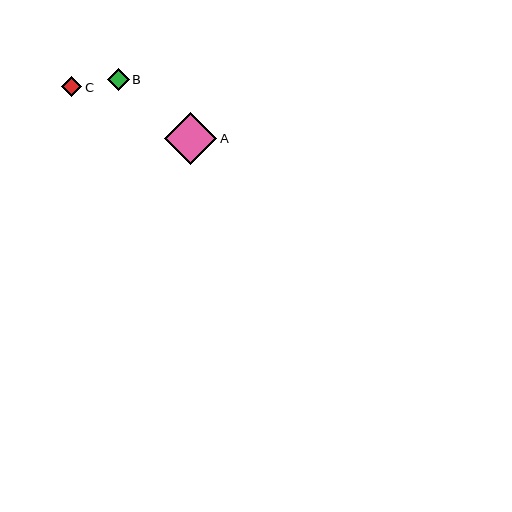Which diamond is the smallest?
Diamond C is the smallest with a size of approximately 20 pixels.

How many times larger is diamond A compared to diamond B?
Diamond A is approximately 2.4 times the size of diamond B.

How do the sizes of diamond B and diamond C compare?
Diamond B and diamond C are approximately the same size.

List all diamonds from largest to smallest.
From largest to smallest: A, B, C.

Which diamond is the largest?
Diamond A is the largest with a size of approximately 52 pixels.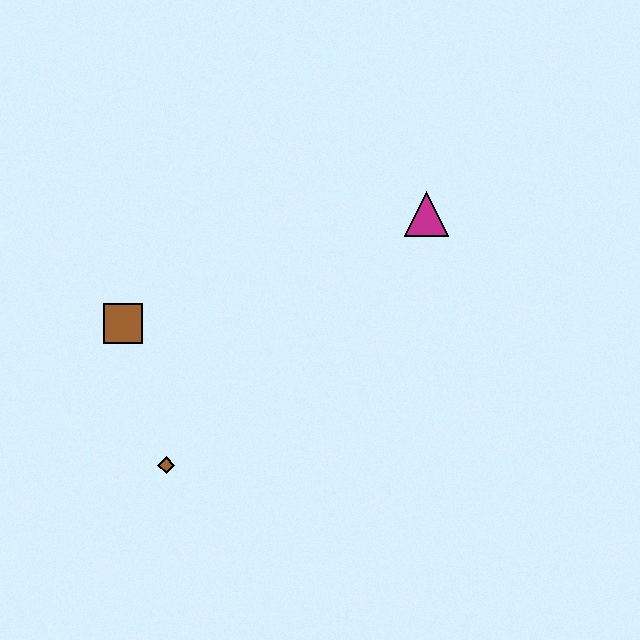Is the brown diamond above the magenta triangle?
No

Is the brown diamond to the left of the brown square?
No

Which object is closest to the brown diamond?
The brown square is closest to the brown diamond.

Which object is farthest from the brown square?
The magenta triangle is farthest from the brown square.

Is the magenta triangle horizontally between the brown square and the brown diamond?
No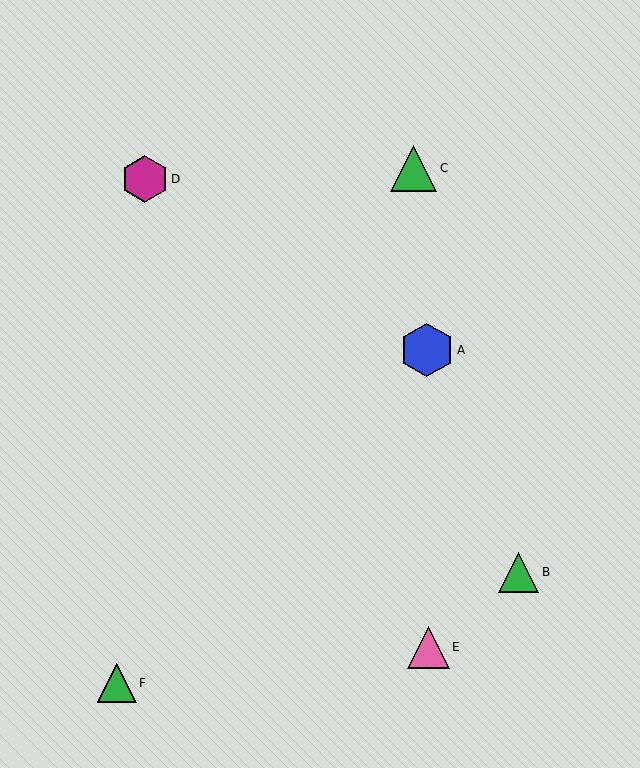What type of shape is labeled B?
Shape B is a green triangle.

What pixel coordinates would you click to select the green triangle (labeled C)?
Click at (413, 168) to select the green triangle C.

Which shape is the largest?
The blue hexagon (labeled A) is the largest.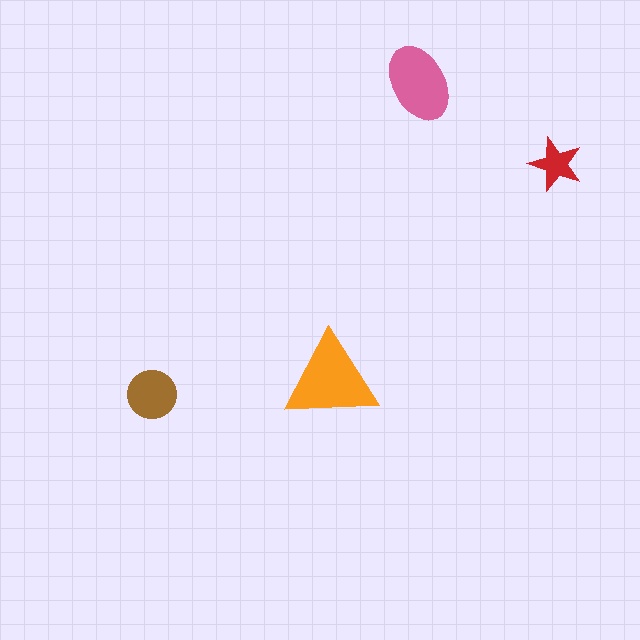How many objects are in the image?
There are 4 objects in the image.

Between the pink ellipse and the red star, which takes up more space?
The pink ellipse.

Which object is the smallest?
The red star.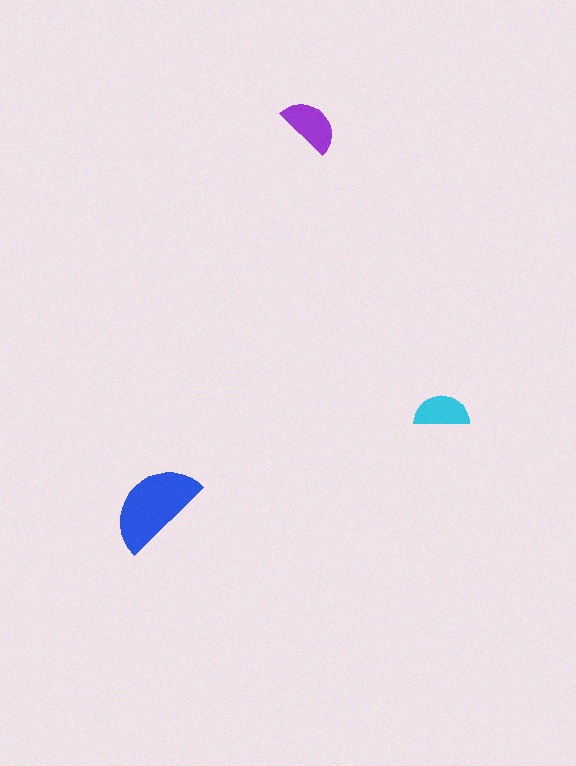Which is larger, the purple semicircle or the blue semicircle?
The blue one.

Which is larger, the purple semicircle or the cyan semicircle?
The purple one.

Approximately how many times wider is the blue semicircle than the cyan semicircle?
About 2 times wider.